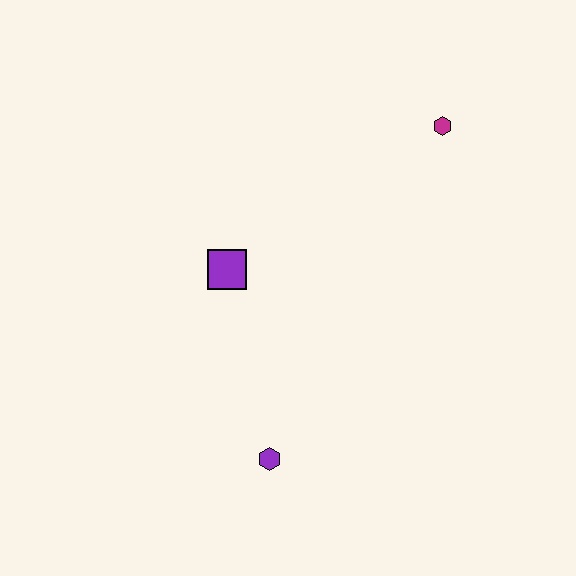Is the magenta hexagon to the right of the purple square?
Yes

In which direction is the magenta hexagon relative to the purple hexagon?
The magenta hexagon is above the purple hexagon.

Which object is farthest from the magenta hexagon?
The purple hexagon is farthest from the magenta hexagon.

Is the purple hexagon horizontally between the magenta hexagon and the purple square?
Yes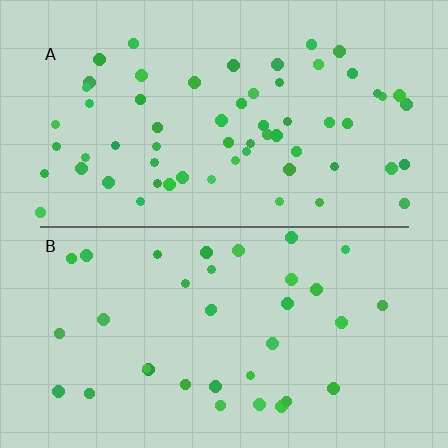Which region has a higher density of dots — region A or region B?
A (the top).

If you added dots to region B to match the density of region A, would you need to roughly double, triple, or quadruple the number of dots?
Approximately double.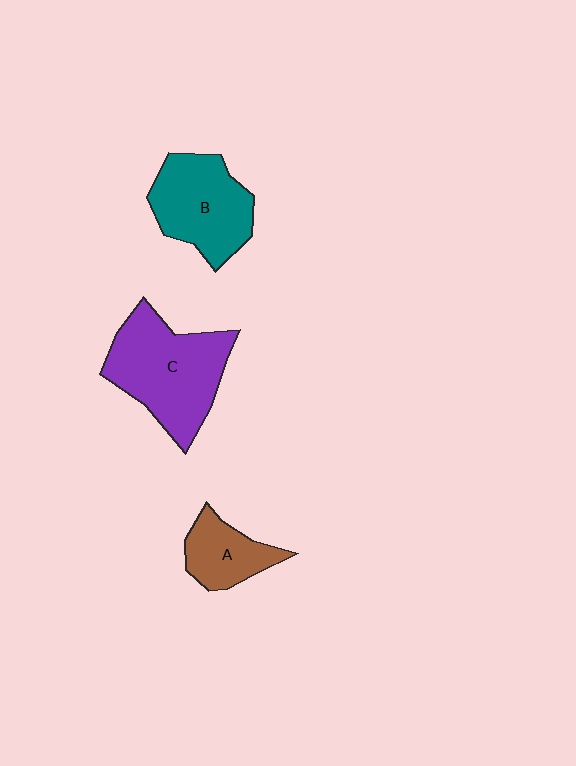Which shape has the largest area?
Shape C (purple).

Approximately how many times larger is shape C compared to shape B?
Approximately 1.3 times.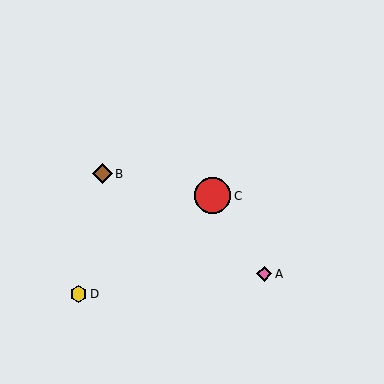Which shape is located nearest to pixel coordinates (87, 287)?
The yellow hexagon (labeled D) at (79, 294) is nearest to that location.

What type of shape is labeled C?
Shape C is a red circle.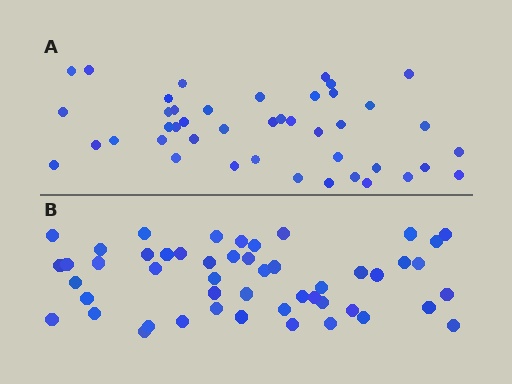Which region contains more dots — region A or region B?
Region B (the bottom region) has more dots.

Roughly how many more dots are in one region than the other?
Region B has roughly 8 or so more dots than region A.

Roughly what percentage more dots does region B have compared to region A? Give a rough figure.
About 15% more.